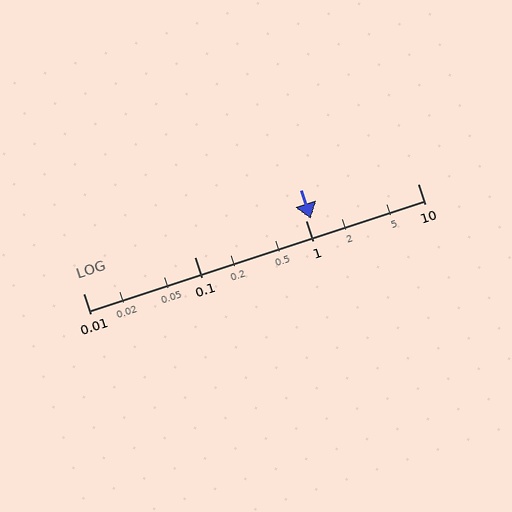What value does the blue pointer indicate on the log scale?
The pointer indicates approximately 1.1.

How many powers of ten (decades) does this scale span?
The scale spans 3 decades, from 0.01 to 10.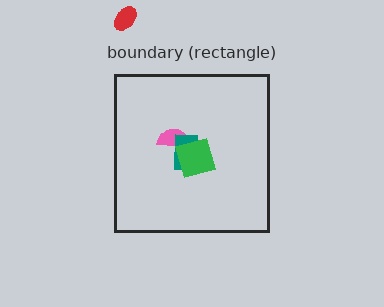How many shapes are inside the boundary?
3 inside, 1 outside.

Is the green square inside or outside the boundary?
Inside.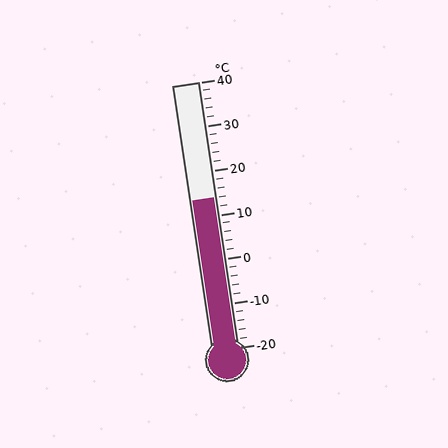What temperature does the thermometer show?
The thermometer shows approximately 14°C.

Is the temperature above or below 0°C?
The temperature is above 0°C.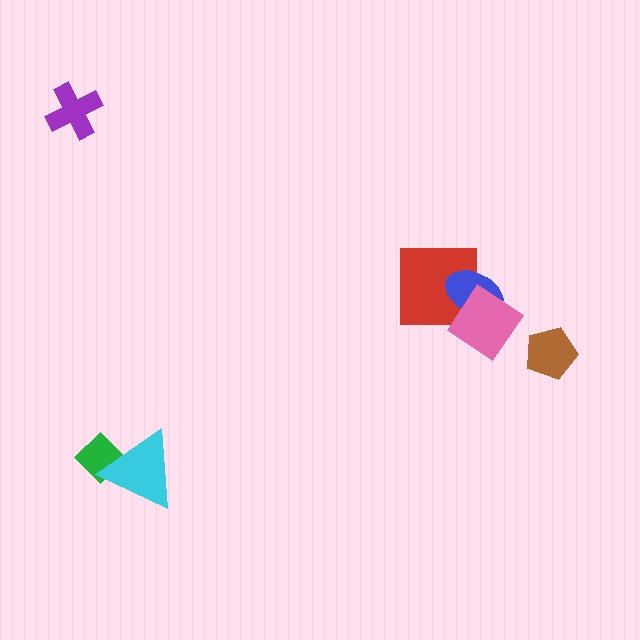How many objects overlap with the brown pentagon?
0 objects overlap with the brown pentagon.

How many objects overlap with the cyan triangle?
1 object overlaps with the cyan triangle.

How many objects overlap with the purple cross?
0 objects overlap with the purple cross.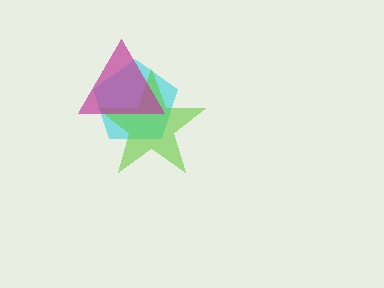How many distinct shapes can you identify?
There are 3 distinct shapes: a cyan pentagon, a lime star, a magenta triangle.